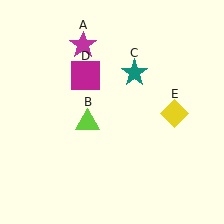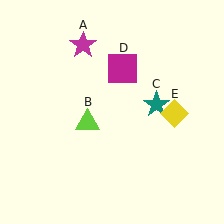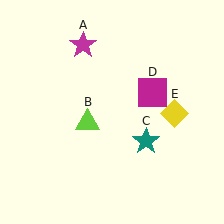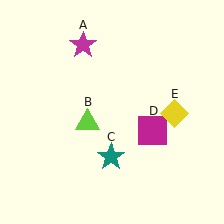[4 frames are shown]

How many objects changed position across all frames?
2 objects changed position: teal star (object C), magenta square (object D).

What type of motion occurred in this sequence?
The teal star (object C), magenta square (object D) rotated clockwise around the center of the scene.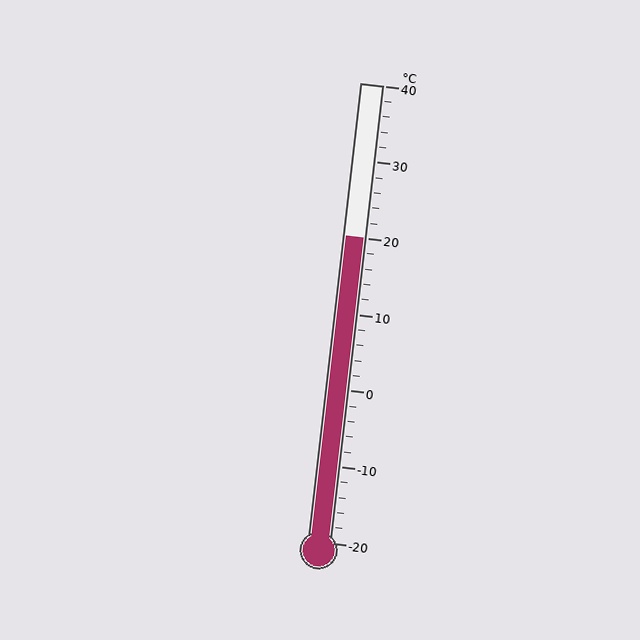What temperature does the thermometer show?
The thermometer shows approximately 20°C.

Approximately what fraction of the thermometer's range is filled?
The thermometer is filled to approximately 65% of its range.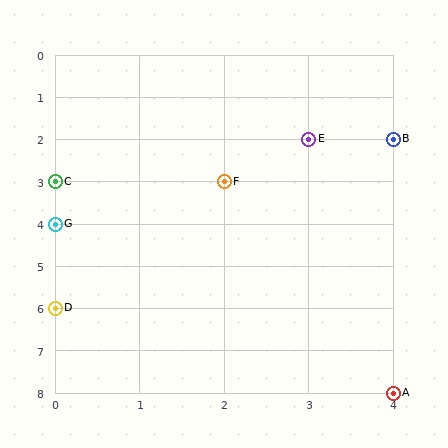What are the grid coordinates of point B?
Point B is at grid coordinates (4, 2).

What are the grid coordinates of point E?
Point E is at grid coordinates (3, 2).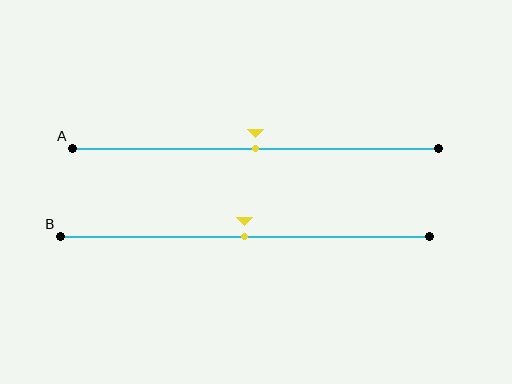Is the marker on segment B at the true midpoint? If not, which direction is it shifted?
Yes, the marker on segment B is at the true midpoint.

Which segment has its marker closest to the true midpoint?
Segment A has its marker closest to the true midpoint.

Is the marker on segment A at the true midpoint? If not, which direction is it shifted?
Yes, the marker on segment A is at the true midpoint.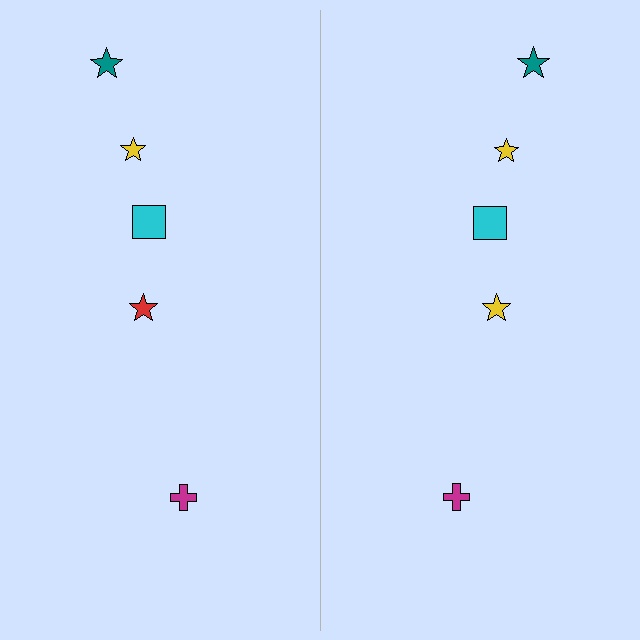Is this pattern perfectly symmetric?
No, the pattern is not perfectly symmetric. The yellow star on the right side breaks the symmetry — its mirror counterpart is red.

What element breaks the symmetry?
The yellow star on the right side breaks the symmetry — its mirror counterpart is red.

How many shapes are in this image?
There are 10 shapes in this image.